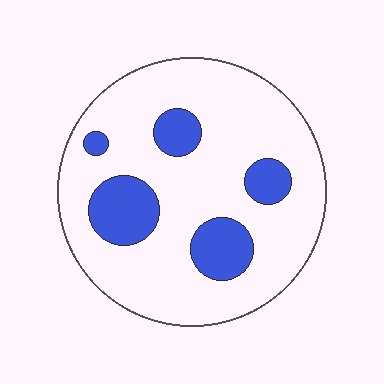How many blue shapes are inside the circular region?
5.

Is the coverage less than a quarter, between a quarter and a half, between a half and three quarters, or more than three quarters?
Less than a quarter.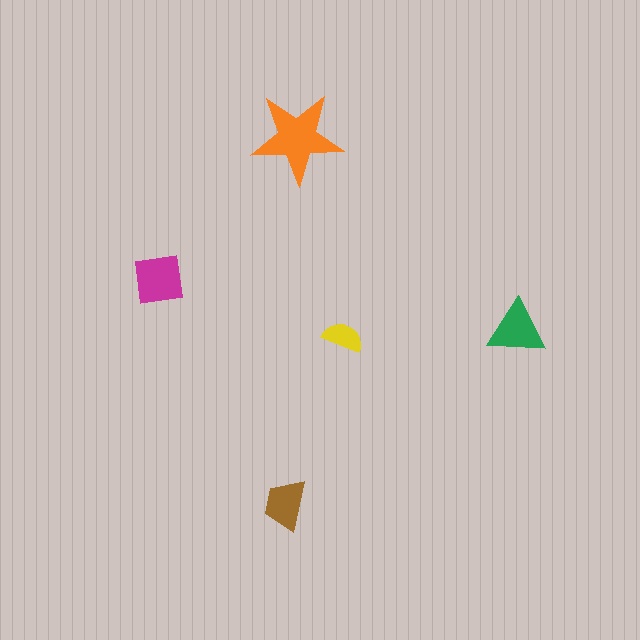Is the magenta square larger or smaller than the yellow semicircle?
Larger.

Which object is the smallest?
The yellow semicircle.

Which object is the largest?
The orange star.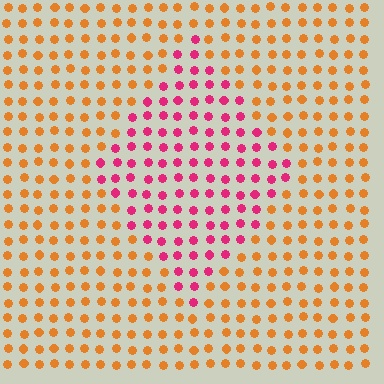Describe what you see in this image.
The image is filled with small orange elements in a uniform arrangement. A diamond-shaped region is visible where the elements are tinted to a slightly different hue, forming a subtle color boundary.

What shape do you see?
I see a diamond.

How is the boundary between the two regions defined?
The boundary is defined purely by a slight shift in hue (about 55 degrees). Spacing, size, and orientation are identical on both sides.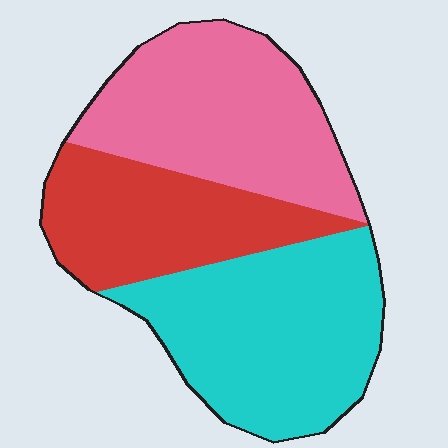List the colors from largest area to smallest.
From largest to smallest: cyan, pink, red.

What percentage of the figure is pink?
Pink covers 35% of the figure.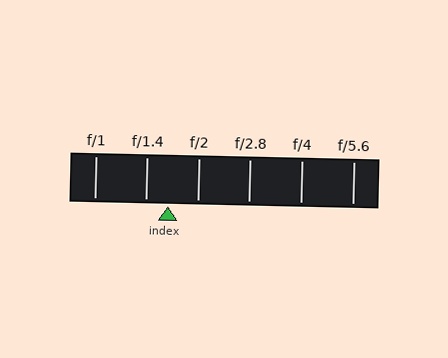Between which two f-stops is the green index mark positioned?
The index mark is between f/1.4 and f/2.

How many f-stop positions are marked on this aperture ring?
There are 6 f-stop positions marked.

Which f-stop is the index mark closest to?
The index mark is closest to f/1.4.